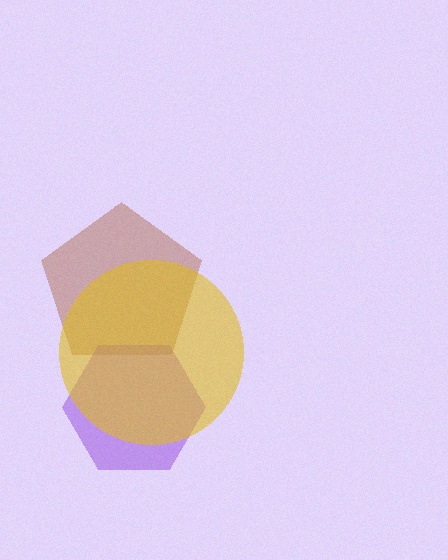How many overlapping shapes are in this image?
There are 3 overlapping shapes in the image.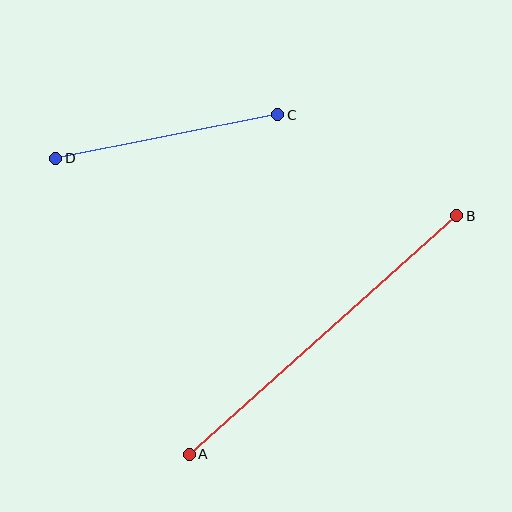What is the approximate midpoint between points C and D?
The midpoint is at approximately (167, 136) pixels.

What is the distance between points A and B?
The distance is approximately 359 pixels.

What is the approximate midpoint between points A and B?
The midpoint is at approximately (323, 335) pixels.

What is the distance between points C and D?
The distance is approximately 226 pixels.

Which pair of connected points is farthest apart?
Points A and B are farthest apart.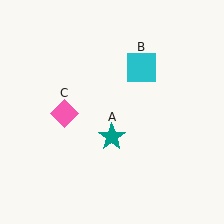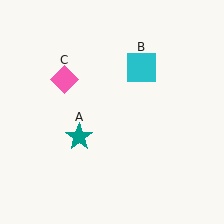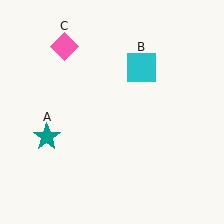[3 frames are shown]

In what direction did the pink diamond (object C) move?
The pink diamond (object C) moved up.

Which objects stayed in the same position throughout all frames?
Cyan square (object B) remained stationary.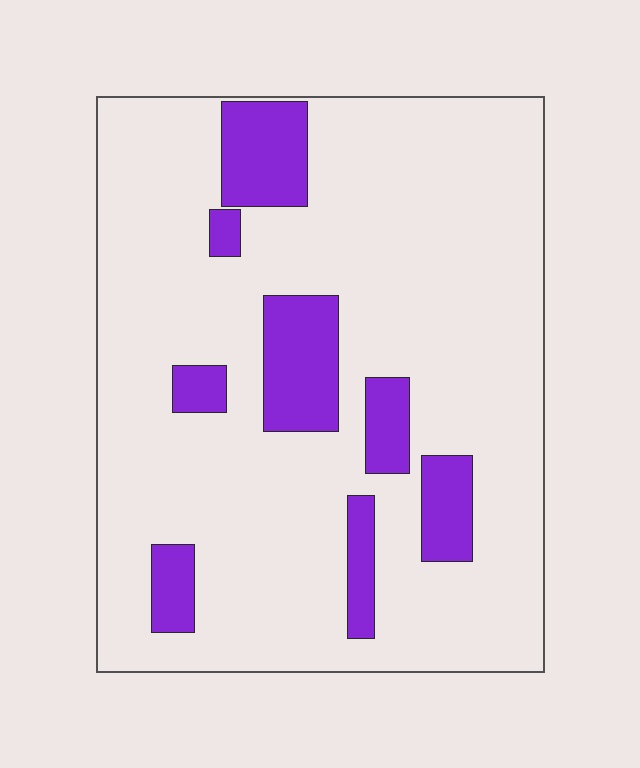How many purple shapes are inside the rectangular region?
8.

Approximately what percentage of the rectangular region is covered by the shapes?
Approximately 15%.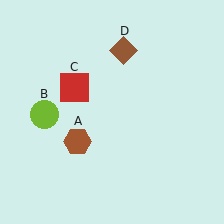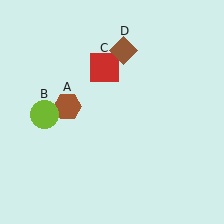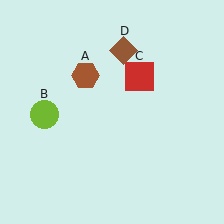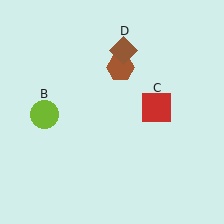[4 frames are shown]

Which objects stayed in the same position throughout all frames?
Lime circle (object B) and brown diamond (object D) remained stationary.